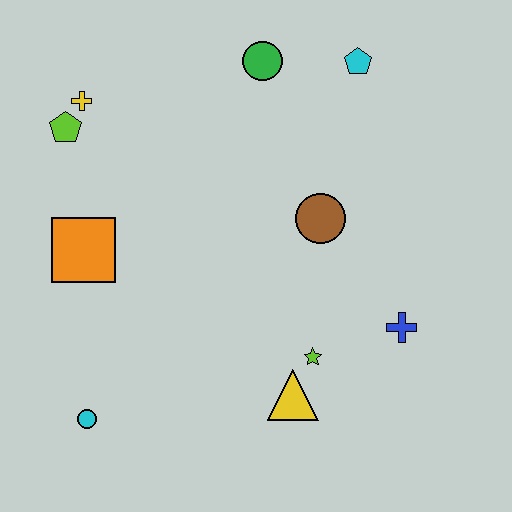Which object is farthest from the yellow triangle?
The yellow cross is farthest from the yellow triangle.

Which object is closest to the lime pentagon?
The yellow cross is closest to the lime pentagon.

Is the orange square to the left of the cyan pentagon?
Yes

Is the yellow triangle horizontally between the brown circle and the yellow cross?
Yes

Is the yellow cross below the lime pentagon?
No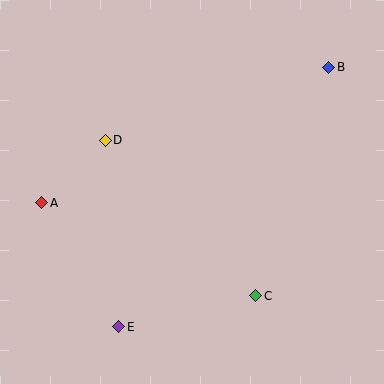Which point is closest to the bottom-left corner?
Point E is closest to the bottom-left corner.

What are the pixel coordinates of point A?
Point A is at (42, 203).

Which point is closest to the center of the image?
Point D at (105, 140) is closest to the center.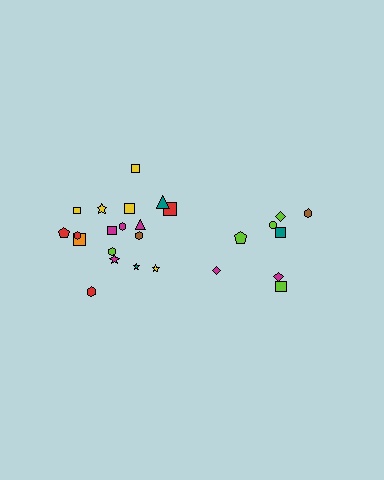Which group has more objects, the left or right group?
The left group.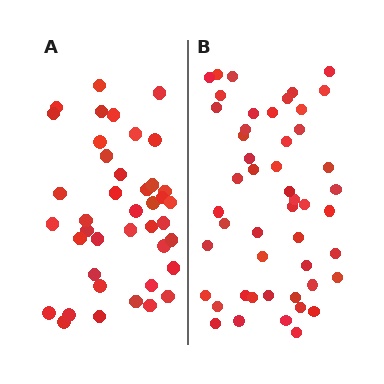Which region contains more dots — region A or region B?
Region B (the right region) has more dots.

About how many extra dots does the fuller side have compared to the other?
Region B has roughly 8 or so more dots than region A.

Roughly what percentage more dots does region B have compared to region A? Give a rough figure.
About 20% more.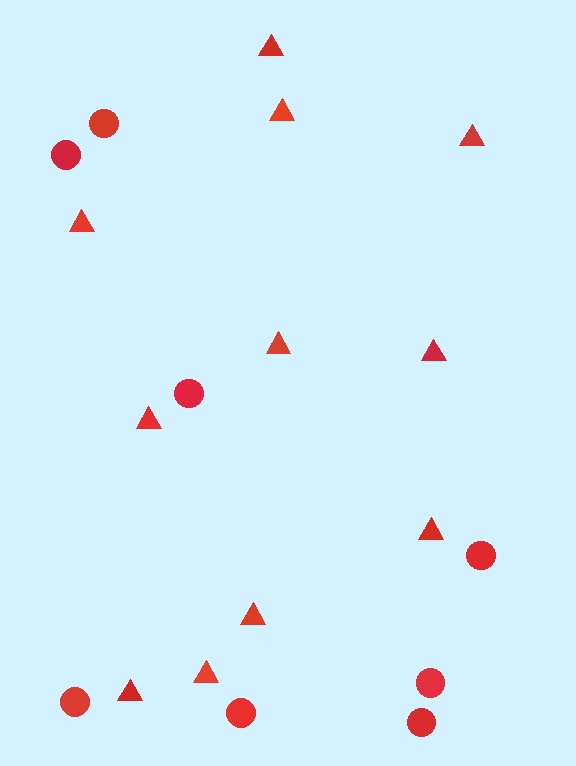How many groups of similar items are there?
There are 2 groups: one group of circles (8) and one group of triangles (11).